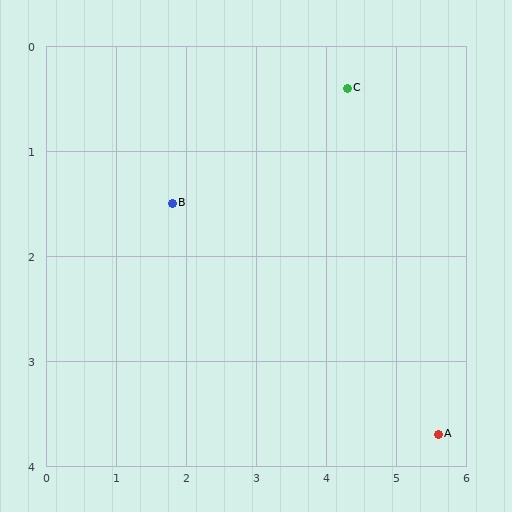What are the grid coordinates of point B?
Point B is at approximately (1.8, 1.5).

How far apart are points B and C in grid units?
Points B and C are about 2.7 grid units apart.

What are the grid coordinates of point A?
Point A is at approximately (5.6, 3.7).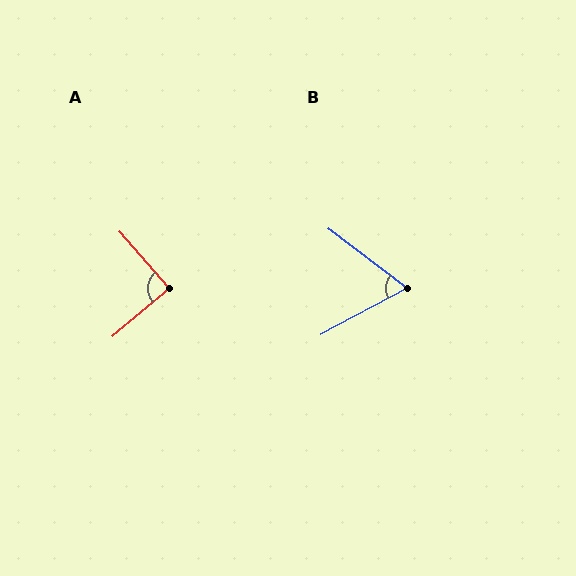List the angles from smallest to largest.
B (65°), A (89°).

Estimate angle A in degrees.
Approximately 89 degrees.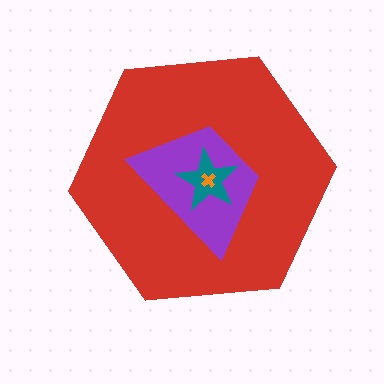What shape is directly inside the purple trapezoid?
The teal star.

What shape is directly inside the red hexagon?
The purple trapezoid.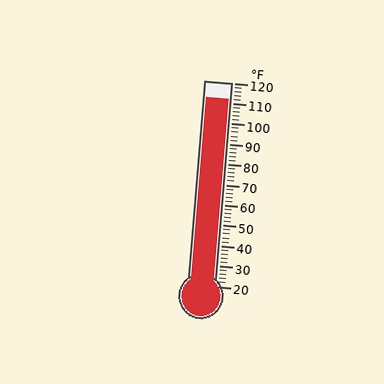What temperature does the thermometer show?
The thermometer shows approximately 112°F.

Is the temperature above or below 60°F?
The temperature is above 60°F.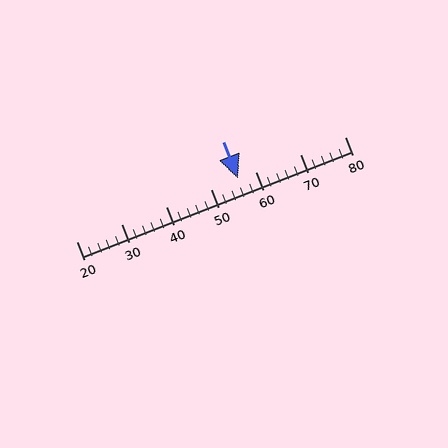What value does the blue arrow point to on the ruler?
The blue arrow points to approximately 56.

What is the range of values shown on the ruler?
The ruler shows values from 20 to 80.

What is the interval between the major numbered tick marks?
The major tick marks are spaced 10 units apart.